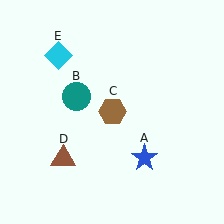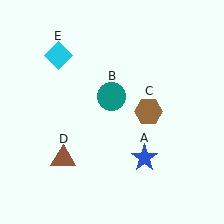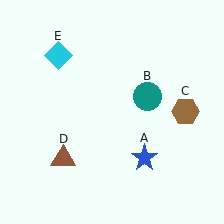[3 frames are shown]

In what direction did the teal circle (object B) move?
The teal circle (object B) moved right.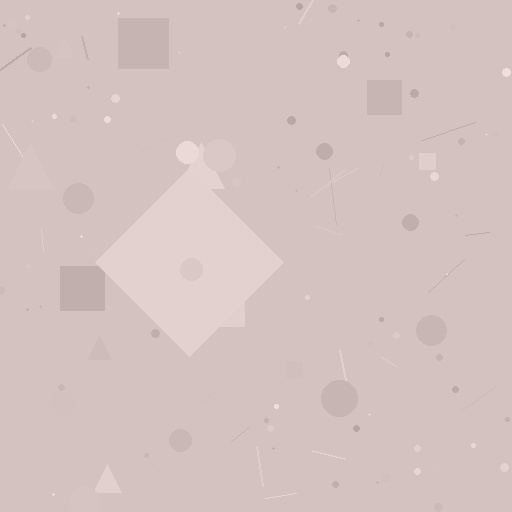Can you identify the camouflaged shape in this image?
The camouflaged shape is a diamond.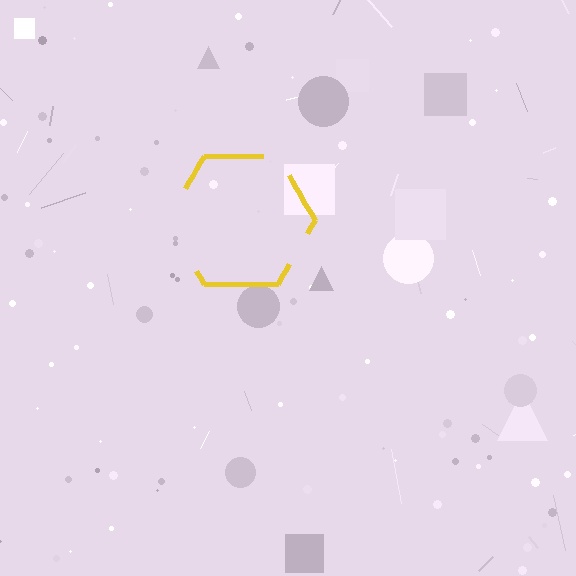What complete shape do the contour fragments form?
The contour fragments form a hexagon.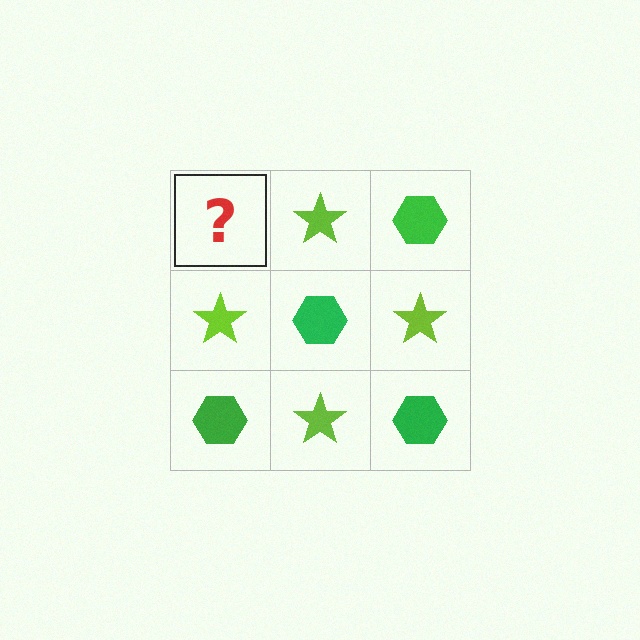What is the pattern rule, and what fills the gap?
The rule is that it alternates green hexagon and lime star in a checkerboard pattern. The gap should be filled with a green hexagon.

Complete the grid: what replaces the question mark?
The question mark should be replaced with a green hexagon.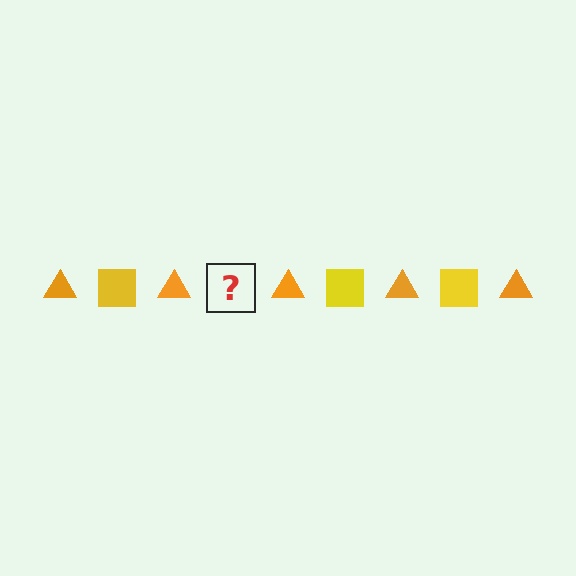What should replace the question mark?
The question mark should be replaced with a yellow square.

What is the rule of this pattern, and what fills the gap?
The rule is that the pattern alternates between orange triangle and yellow square. The gap should be filled with a yellow square.